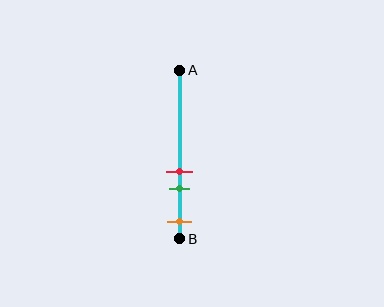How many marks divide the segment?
There are 3 marks dividing the segment.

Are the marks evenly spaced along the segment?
No, the marks are not evenly spaced.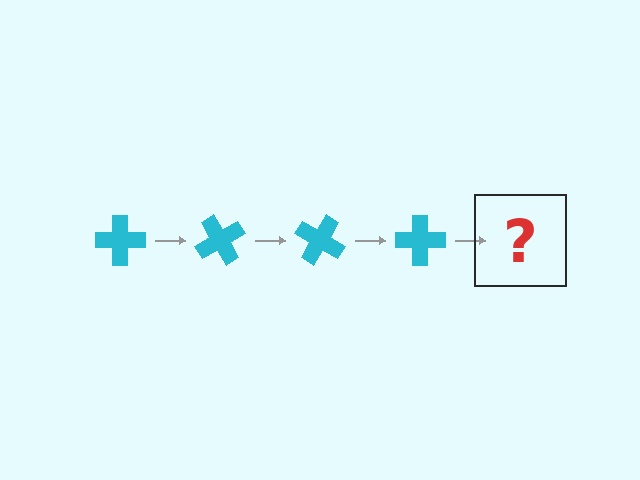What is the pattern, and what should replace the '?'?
The pattern is that the cross rotates 60 degrees each step. The '?' should be a cyan cross rotated 240 degrees.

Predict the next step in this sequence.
The next step is a cyan cross rotated 240 degrees.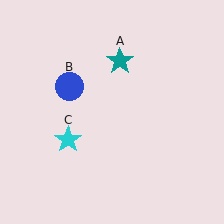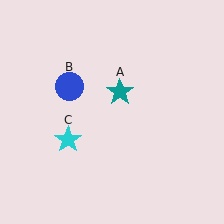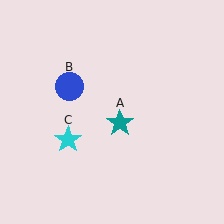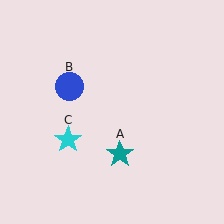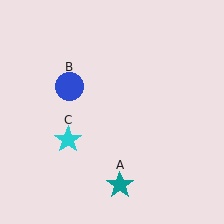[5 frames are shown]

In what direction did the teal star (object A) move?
The teal star (object A) moved down.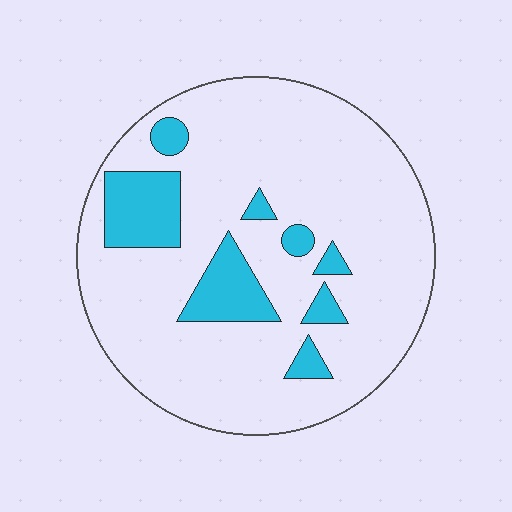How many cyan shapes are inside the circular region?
8.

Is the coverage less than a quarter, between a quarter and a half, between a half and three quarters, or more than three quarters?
Less than a quarter.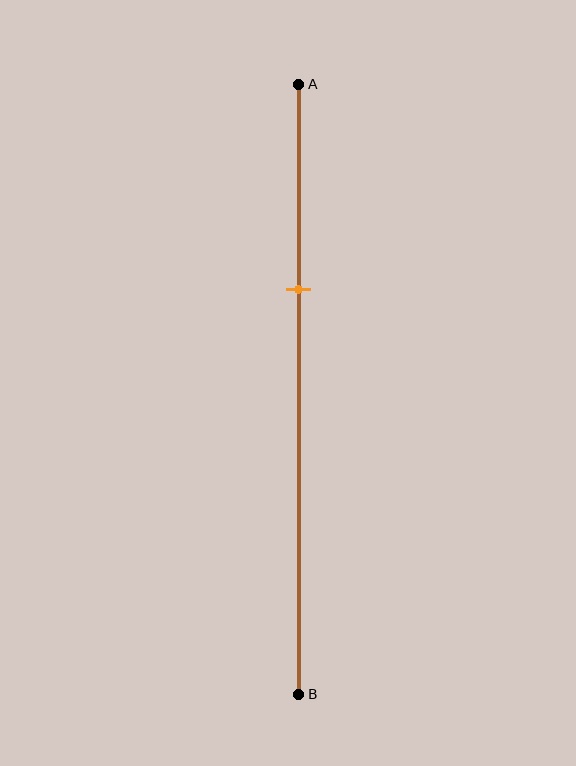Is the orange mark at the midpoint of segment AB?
No, the mark is at about 35% from A, not at the 50% midpoint.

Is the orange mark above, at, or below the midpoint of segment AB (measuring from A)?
The orange mark is above the midpoint of segment AB.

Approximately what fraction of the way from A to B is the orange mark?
The orange mark is approximately 35% of the way from A to B.